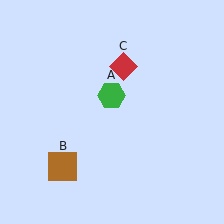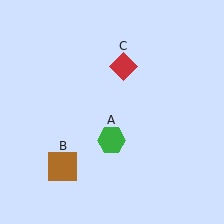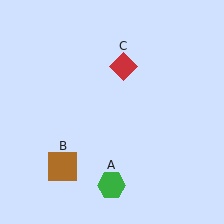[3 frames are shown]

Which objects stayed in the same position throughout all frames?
Brown square (object B) and red diamond (object C) remained stationary.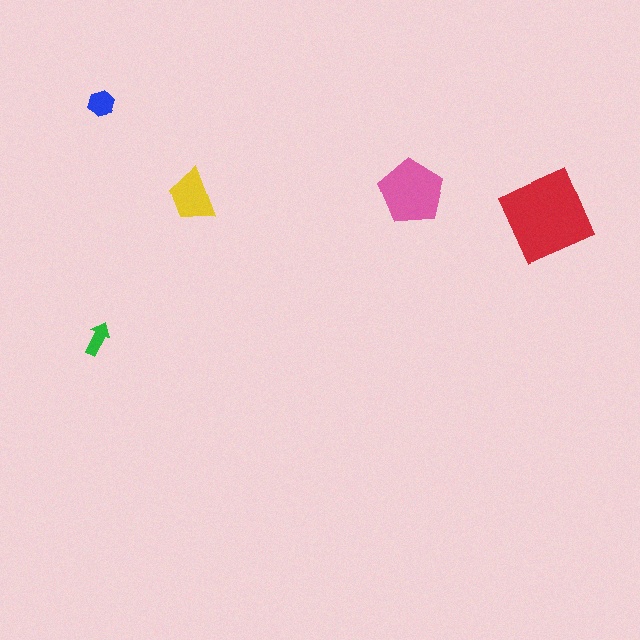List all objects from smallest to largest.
The green arrow, the blue hexagon, the yellow trapezoid, the pink pentagon, the red diamond.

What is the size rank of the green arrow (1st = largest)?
5th.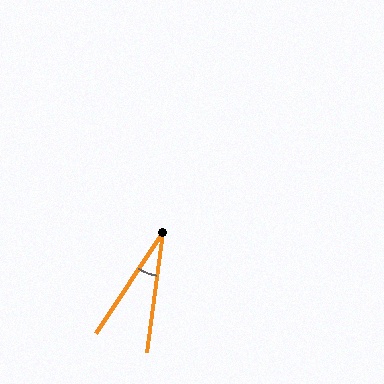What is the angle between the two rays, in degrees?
Approximately 26 degrees.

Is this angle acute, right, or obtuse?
It is acute.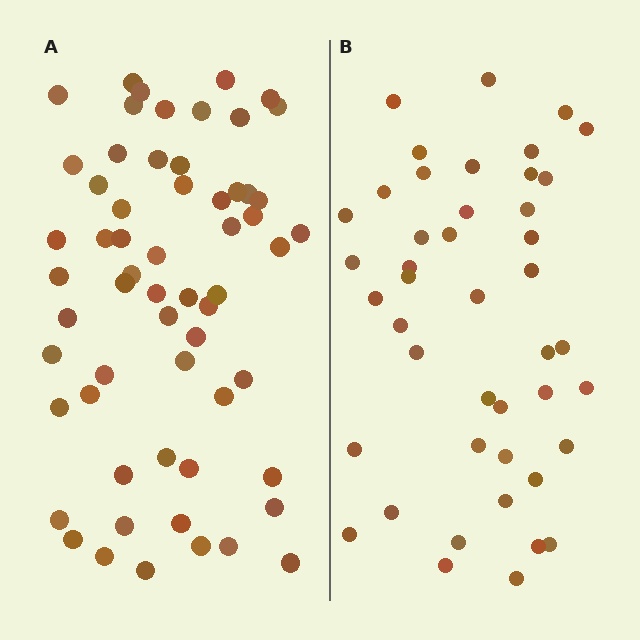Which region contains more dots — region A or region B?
Region A (the left region) has more dots.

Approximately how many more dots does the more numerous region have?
Region A has approximately 15 more dots than region B.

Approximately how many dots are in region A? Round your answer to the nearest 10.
About 60 dots.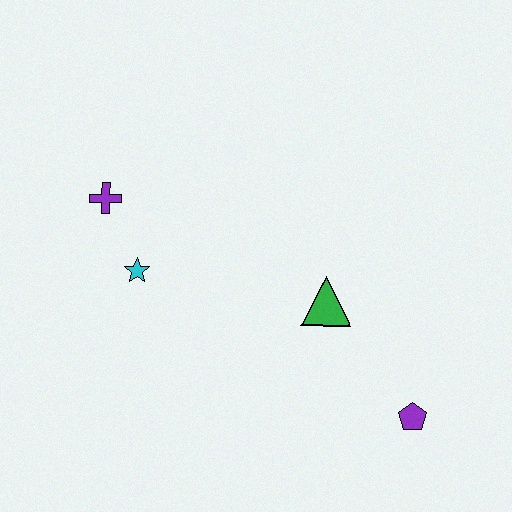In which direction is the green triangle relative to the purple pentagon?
The green triangle is above the purple pentagon.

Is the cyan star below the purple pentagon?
No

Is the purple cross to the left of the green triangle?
Yes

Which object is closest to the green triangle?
The purple pentagon is closest to the green triangle.